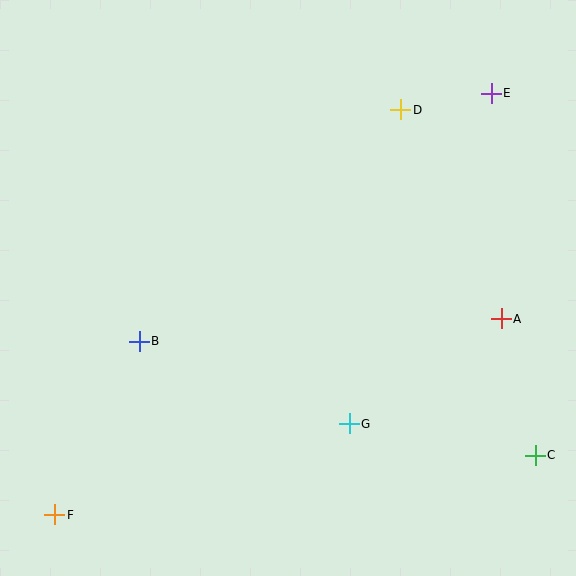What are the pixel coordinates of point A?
Point A is at (501, 319).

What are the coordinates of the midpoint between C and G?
The midpoint between C and G is at (442, 440).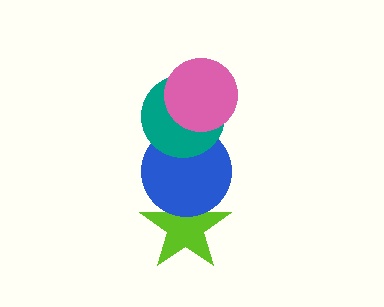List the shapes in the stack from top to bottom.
From top to bottom: the pink circle, the teal circle, the blue circle, the lime star.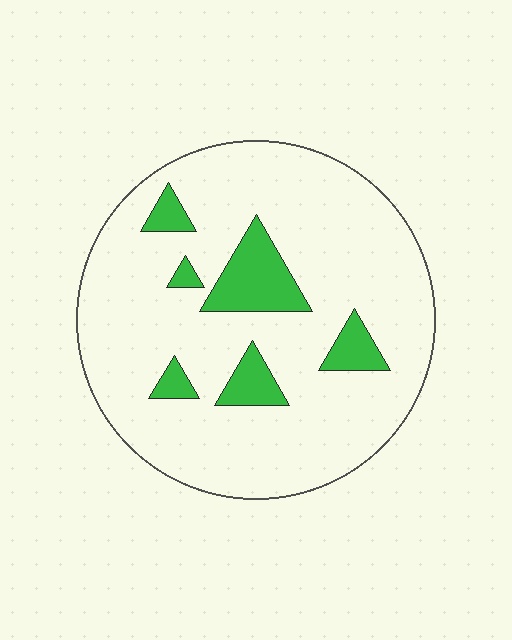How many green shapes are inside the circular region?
6.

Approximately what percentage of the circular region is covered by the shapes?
Approximately 15%.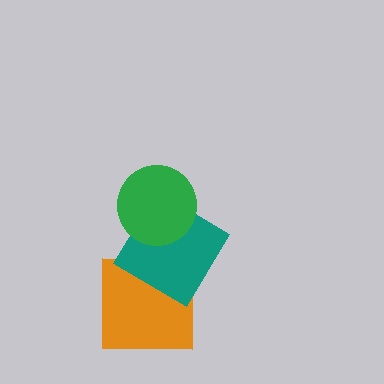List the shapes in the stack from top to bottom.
From top to bottom: the green circle, the teal diamond, the orange square.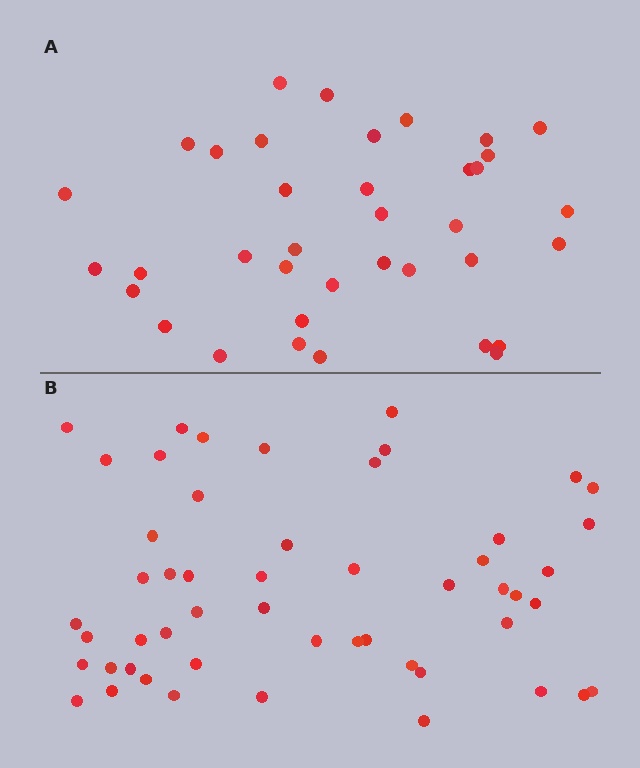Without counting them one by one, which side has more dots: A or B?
Region B (the bottom region) has more dots.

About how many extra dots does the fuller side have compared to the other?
Region B has approximately 15 more dots than region A.